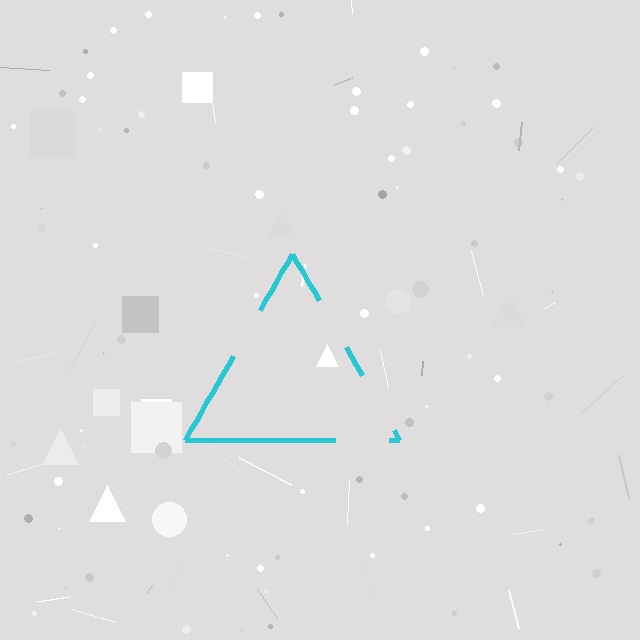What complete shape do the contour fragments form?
The contour fragments form a triangle.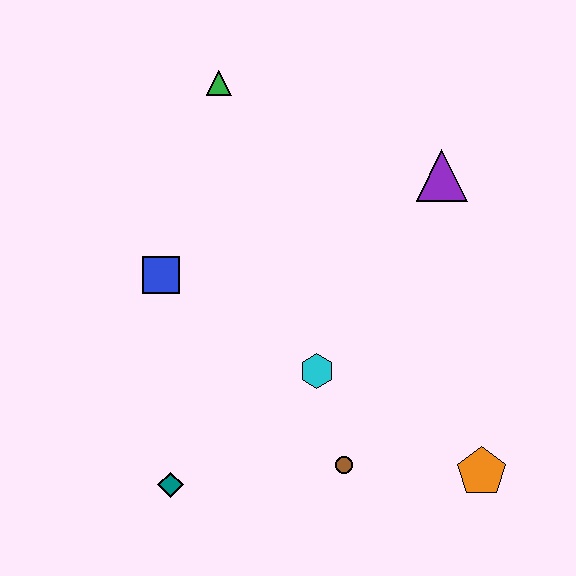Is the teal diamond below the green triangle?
Yes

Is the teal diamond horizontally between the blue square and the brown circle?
Yes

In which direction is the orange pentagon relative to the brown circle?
The orange pentagon is to the right of the brown circle.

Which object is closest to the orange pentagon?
The brown circle is closest to the orange pentagon.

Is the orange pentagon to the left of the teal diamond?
No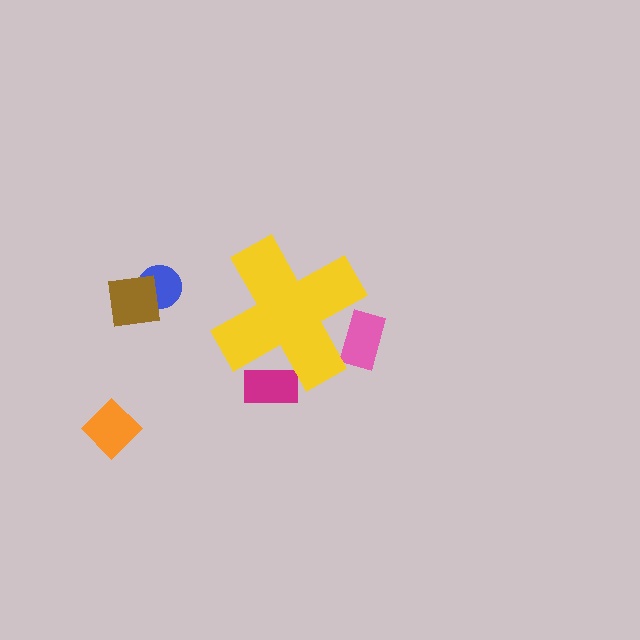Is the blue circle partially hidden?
No, the blue circle is fully visible.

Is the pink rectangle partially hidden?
Yes, the pink rectangle is partially hidden behind the yellow cross.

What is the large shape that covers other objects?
A yellow cross.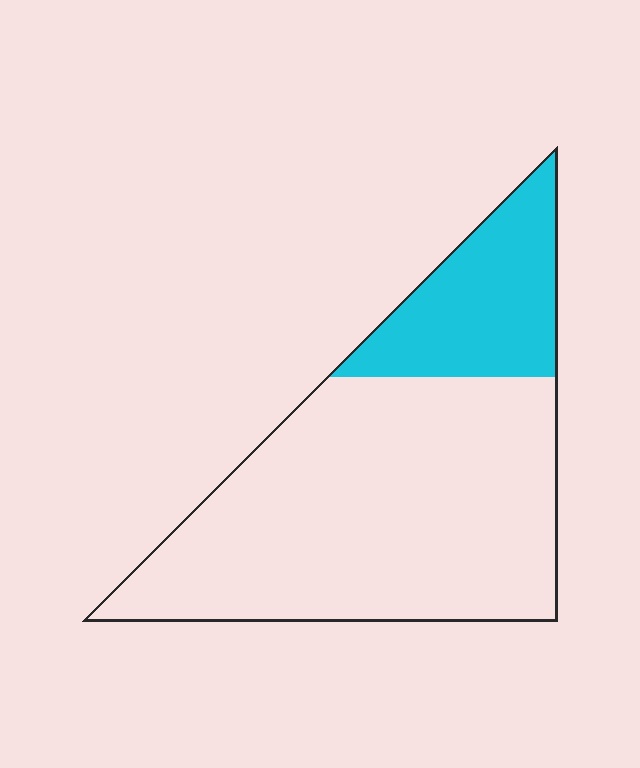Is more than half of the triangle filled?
No.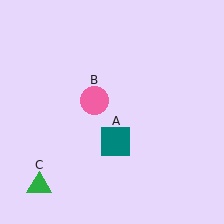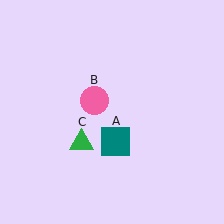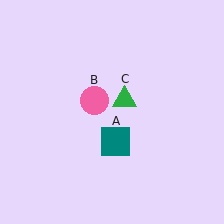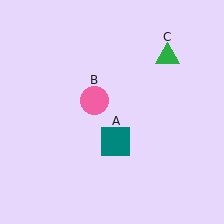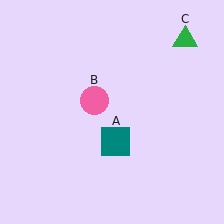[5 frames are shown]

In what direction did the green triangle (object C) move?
The green triangle (object C) moved up and to the right.